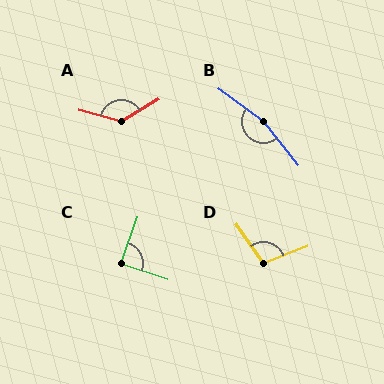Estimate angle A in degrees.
Approximately 135 degrees.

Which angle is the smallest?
C, at approximately 89 degrees.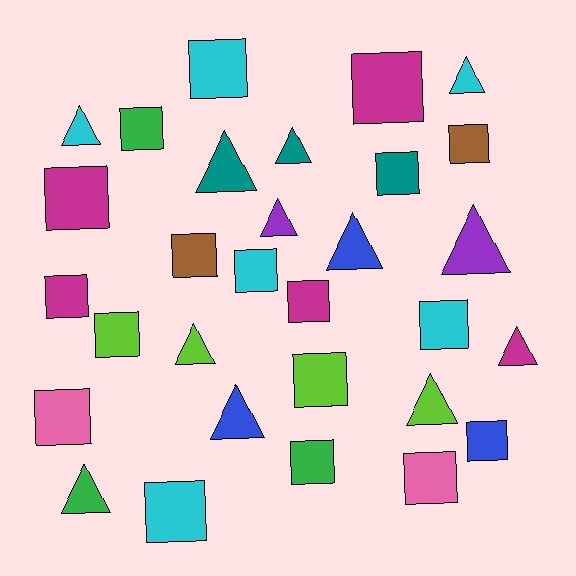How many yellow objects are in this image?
There are no yellow objects.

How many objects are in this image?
There are 30 objects.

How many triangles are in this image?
There are 12 triangles.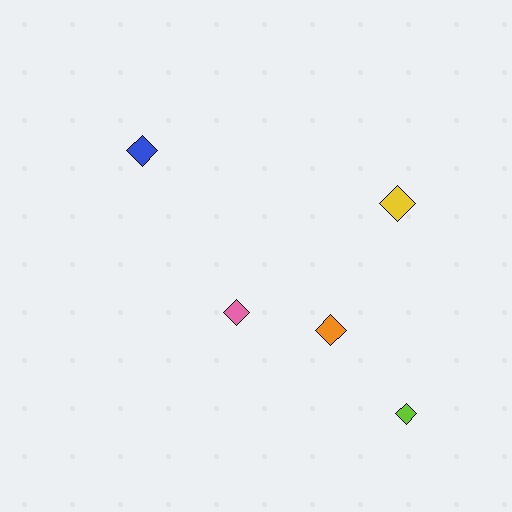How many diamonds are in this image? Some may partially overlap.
There are 5 diamonds.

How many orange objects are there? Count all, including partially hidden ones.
There is 1 orange object.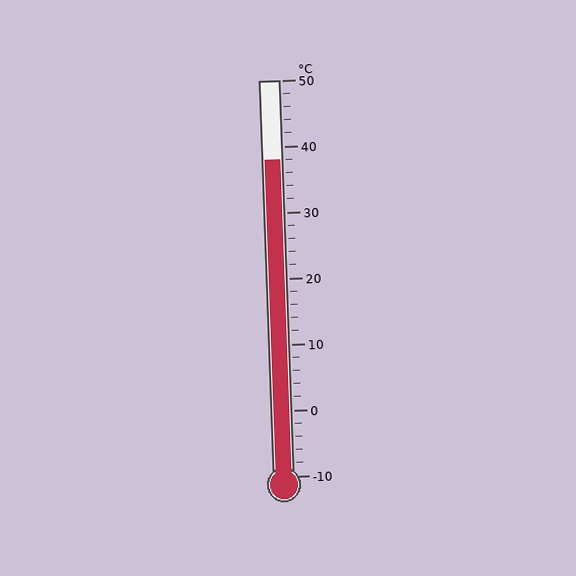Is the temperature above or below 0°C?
The temperature is above 0°C.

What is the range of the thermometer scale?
The thermometer scale ranges from -10°C to 50°C.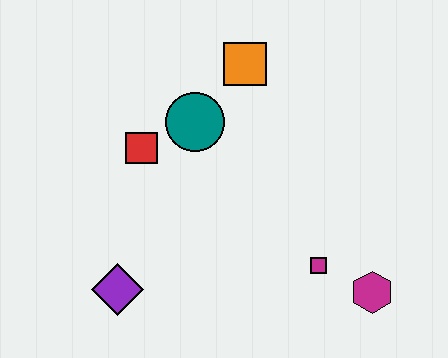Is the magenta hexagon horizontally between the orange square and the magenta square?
No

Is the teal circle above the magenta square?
Yes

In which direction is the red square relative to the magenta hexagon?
The red square is to the left of the magenta hexagon.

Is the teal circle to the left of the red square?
No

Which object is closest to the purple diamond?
The red square is closest to the purple diamond.